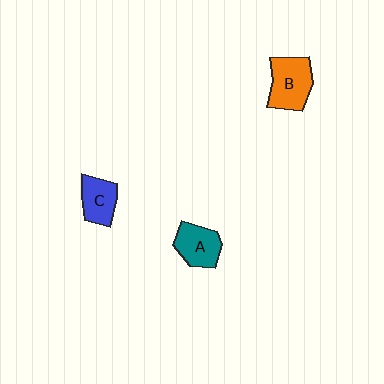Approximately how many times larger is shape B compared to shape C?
Approximately 1.4 times.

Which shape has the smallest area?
Shape C (blue).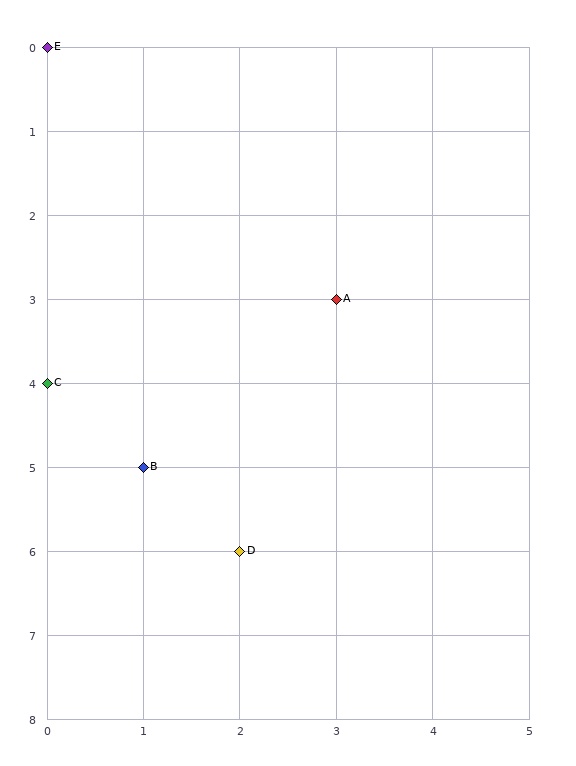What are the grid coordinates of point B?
Point B is at grid coordinates (1, 5).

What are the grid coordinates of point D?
Point D is at grid coordinates (2, 6).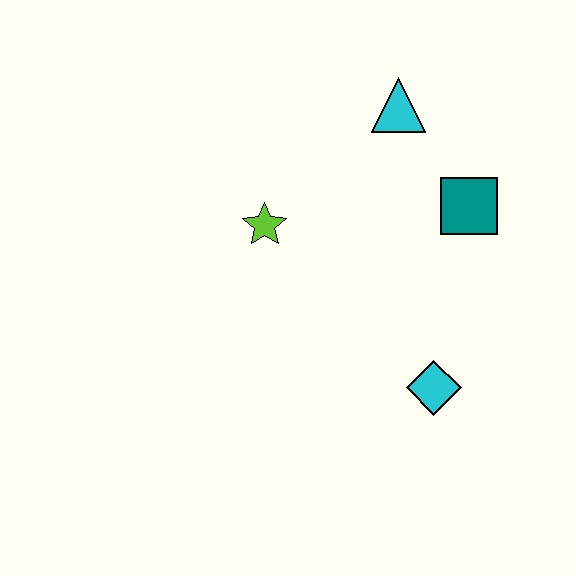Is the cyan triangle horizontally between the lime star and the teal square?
Yes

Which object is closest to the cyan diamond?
The teal square is closest to the cyan diamond.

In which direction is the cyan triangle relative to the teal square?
The cyan triangle is above the teal square.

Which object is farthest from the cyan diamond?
The cyan triangle is farthest from the cyan diamond.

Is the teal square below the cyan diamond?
No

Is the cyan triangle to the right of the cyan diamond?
No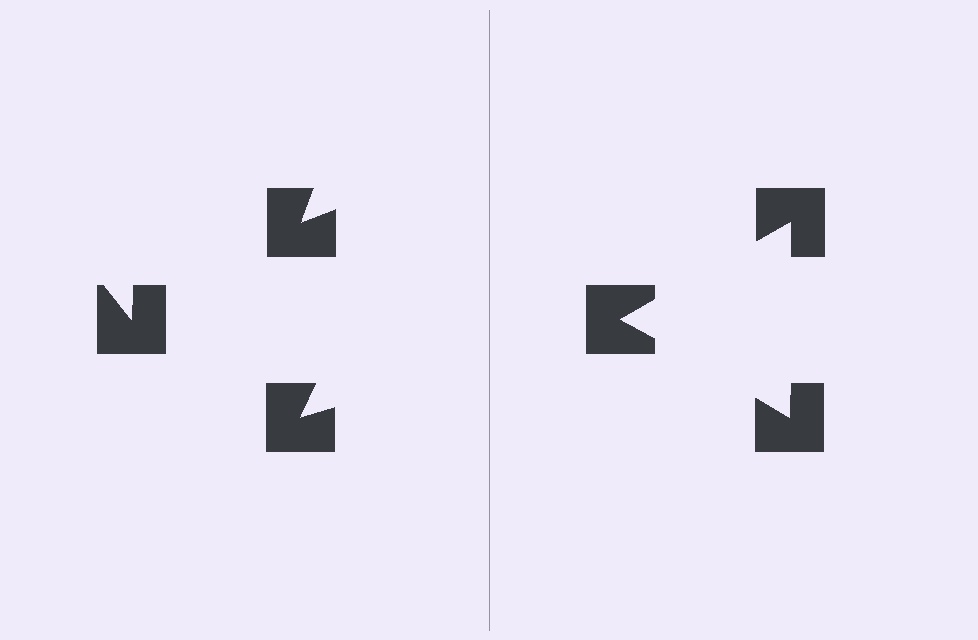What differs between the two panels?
The notched squares are positioned identically on both sides; only the wedge orientations differ. On the right they align to a triangle; on the left they are misaligned.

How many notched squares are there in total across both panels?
6 — 3 on each side.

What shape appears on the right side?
An illusory triangle.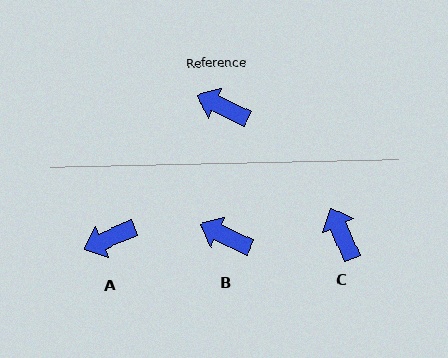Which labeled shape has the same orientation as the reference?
B.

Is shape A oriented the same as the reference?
No, it is off by about 48 degrees.